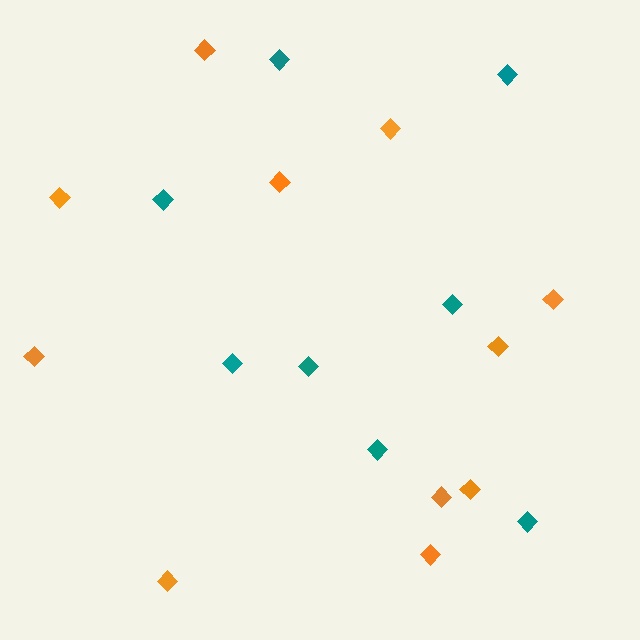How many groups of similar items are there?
There are 2 groups: one group of teal diamonds (8) and one group of orange diamonds (11).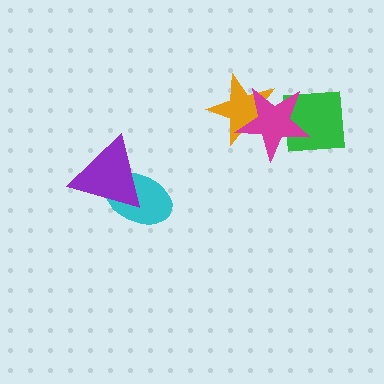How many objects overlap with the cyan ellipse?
1 object overlaps with the cyan ellipse.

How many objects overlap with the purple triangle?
1 object overlaps with the purple triangle.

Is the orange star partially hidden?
Yes, it is partially covered by another shape.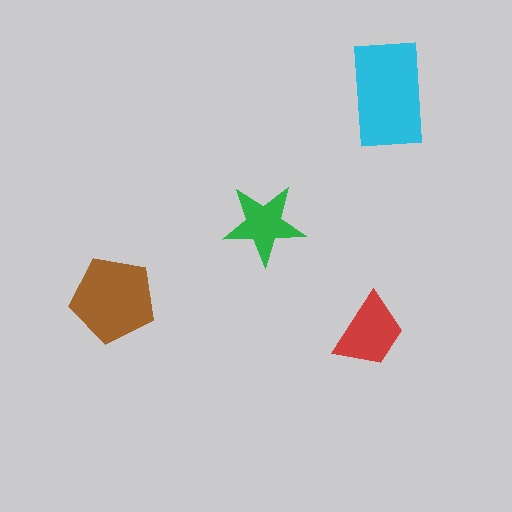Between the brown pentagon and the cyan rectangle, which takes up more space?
The cyan rectangle.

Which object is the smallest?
The green star.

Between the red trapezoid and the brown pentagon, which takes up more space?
The brown pentagon.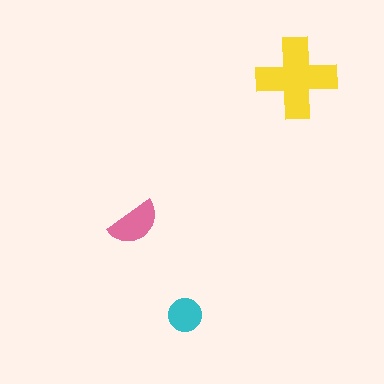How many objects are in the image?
There are 3 objects in the image.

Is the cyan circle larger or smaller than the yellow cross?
Smaller.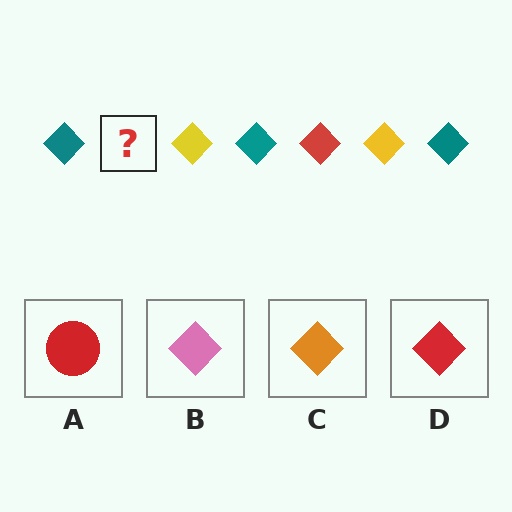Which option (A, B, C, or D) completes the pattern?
D.